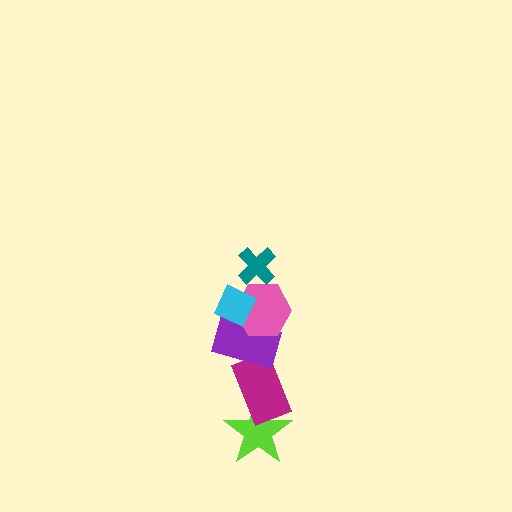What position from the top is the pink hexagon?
The pink hexagon is 3rd from the top.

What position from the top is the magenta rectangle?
The magenta rectangle is 5th from the top.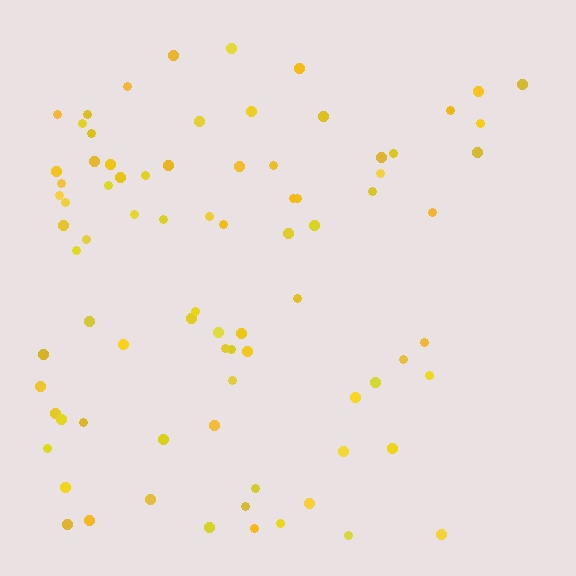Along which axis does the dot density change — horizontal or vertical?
Horizontal.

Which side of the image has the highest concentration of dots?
The left.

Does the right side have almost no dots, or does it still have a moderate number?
Still a moderate number, just noticeably fewer than the left.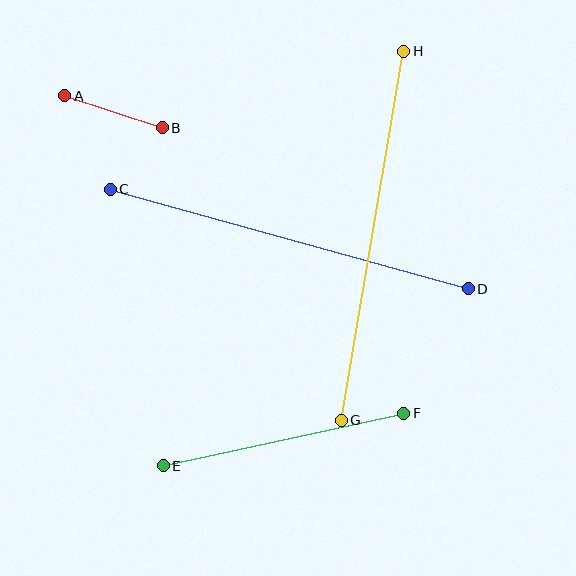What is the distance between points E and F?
The distance is approximately 246 pixels.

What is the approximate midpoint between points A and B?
The midpoint is at approximately (113, 112) pixels.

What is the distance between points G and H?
The distance is approximately 374 pixels.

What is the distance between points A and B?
The distance is approximately 103 pixels.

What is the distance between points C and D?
The distance is approximately 372 pixels.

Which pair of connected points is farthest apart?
Points G and H are farthest apart.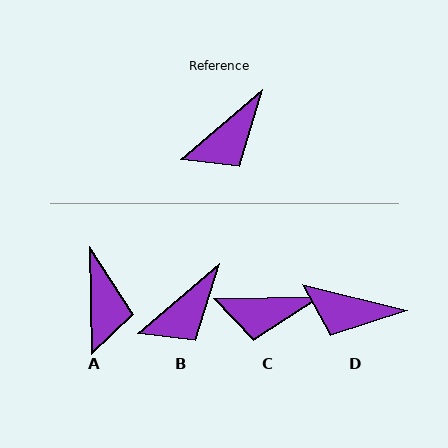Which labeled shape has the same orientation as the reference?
B.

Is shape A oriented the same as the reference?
No, it is off by about 50 degrees.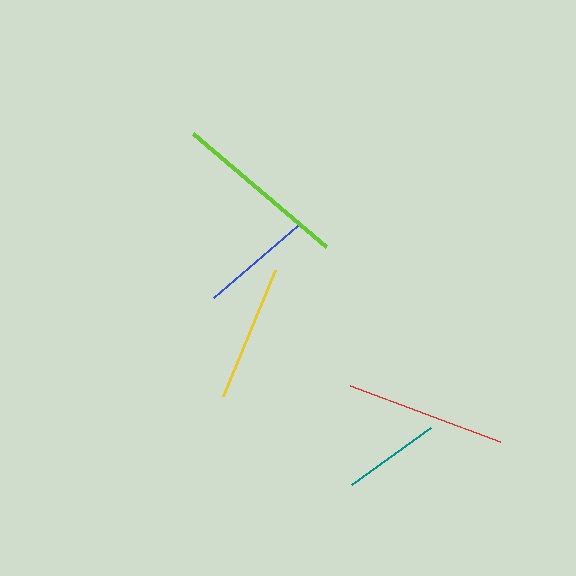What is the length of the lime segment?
The lime segment is approximately 175 pixels long.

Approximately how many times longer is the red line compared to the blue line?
The red line is approximately 1.5 times the length of the blue line.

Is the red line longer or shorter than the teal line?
The red line is longer than the teal line.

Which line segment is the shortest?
The teal line is the shortest at approximately 98 pixels.